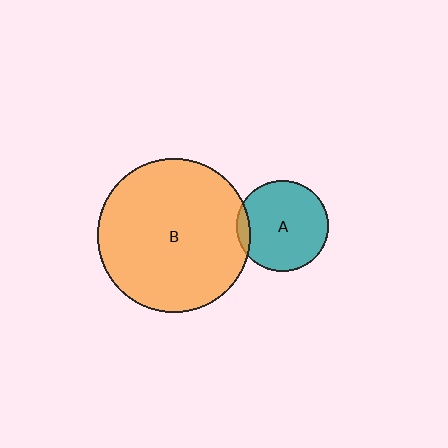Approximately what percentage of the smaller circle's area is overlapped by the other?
Approximately 5%.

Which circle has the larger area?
Circle B (orange).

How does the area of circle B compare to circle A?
Approximately 2.8 times.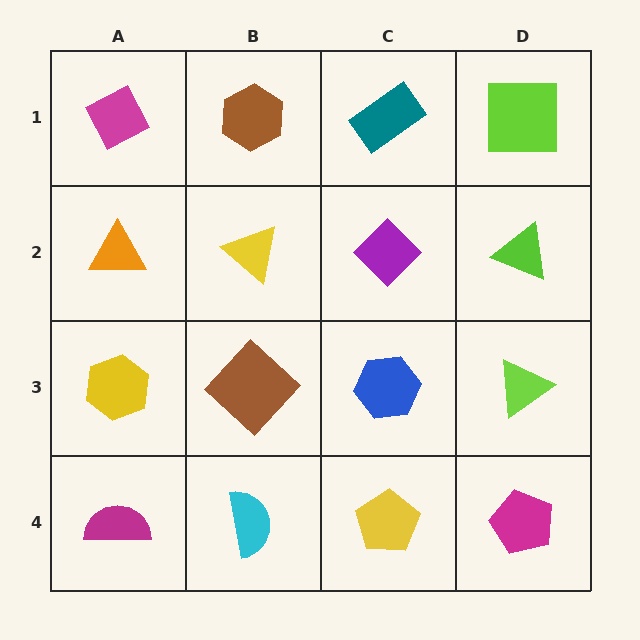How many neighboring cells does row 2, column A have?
3.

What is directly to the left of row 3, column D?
A blue hexagon.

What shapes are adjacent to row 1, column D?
A lime triangle (row 2, column D), a teal rectangle (row 1, column C).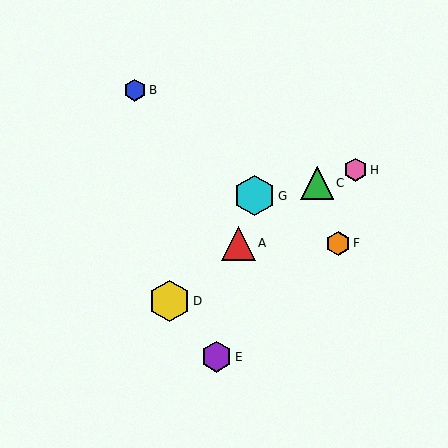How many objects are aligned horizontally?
2 objects (A, F) are aligned horizontally.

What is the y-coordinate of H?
Object H is at y≈170.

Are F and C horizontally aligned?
No, F is at y≈243 and C is at y≈183.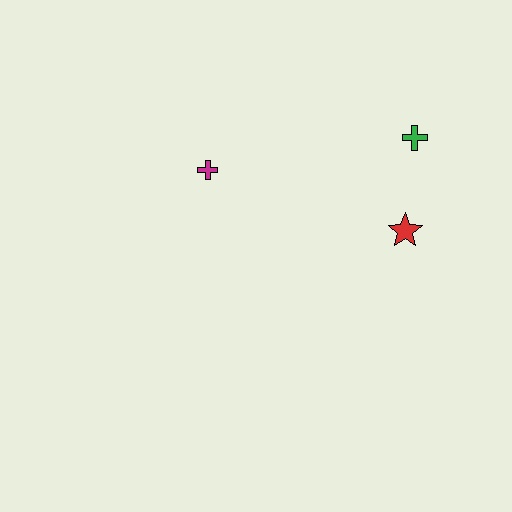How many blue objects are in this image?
There are no blue objects.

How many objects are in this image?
There are 3 objects.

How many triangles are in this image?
There are no triangles.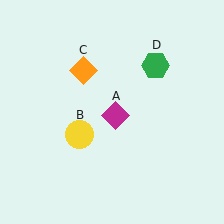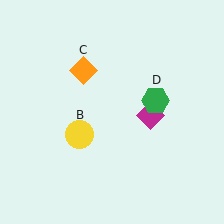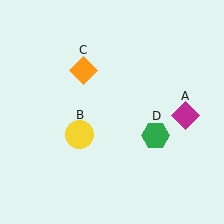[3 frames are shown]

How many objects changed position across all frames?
2 objects changed position: magenta diamond (object A), green hexagon (object D).